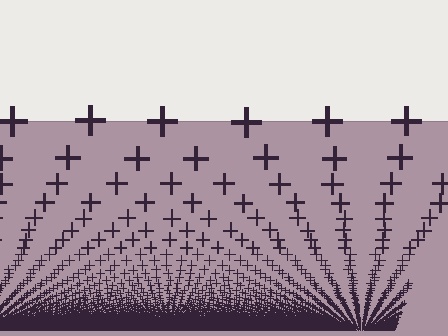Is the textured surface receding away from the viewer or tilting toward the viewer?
The surface appears to tilt toward the viewer. Texture elements get larger and sparser toward the top.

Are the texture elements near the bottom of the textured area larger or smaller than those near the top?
Smaller. The gradient is inverted — elements near the bottom are smaller and denser.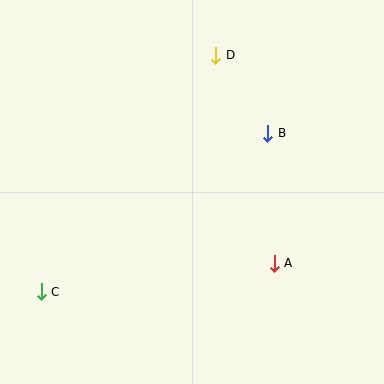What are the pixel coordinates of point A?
Point A is at (274, 263).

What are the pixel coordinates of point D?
Point D is at (216, 55).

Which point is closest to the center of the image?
Point B at (268, 133) is closest to the center.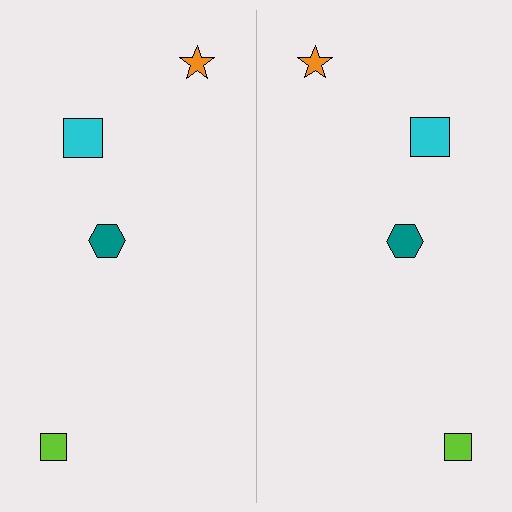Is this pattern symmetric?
Yes, this pattern has bilateral (reflection) symmetry.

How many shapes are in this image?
There are 8 shapes in this image.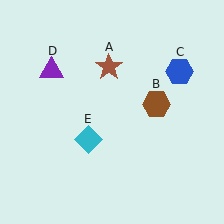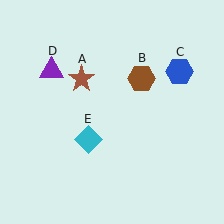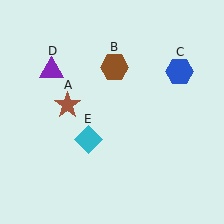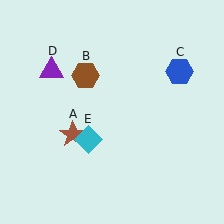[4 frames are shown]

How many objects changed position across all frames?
2 objects changed position: brown star (object A), brown hexagon (object B).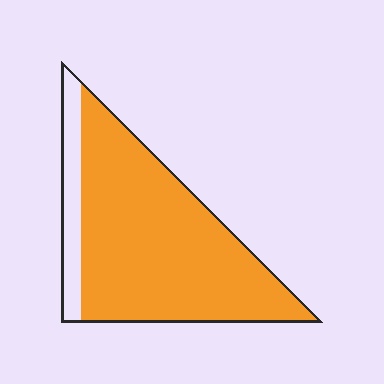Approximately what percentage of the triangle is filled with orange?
Approximately 85%.